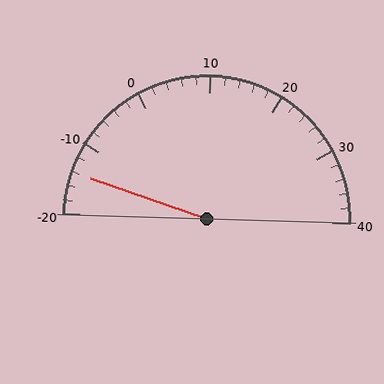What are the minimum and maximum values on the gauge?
The gauge ranges from -20 to 40.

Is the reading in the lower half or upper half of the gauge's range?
The reading is in the lower half of the range (-20 to 40).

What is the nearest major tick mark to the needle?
The nearest major tick mark is -10.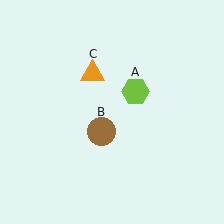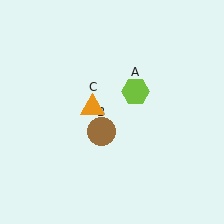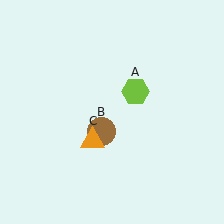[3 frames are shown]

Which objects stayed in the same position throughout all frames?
Lime hexagon (object A) and brown circle (object B) remained stationary.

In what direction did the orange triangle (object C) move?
The orange triangle (object C) moved down.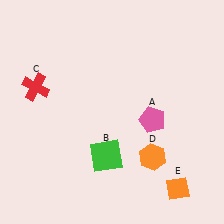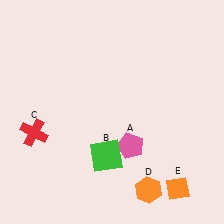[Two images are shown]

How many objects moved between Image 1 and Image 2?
3 objects moved between the two images.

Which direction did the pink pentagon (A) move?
The pink pentagon (A) moved down.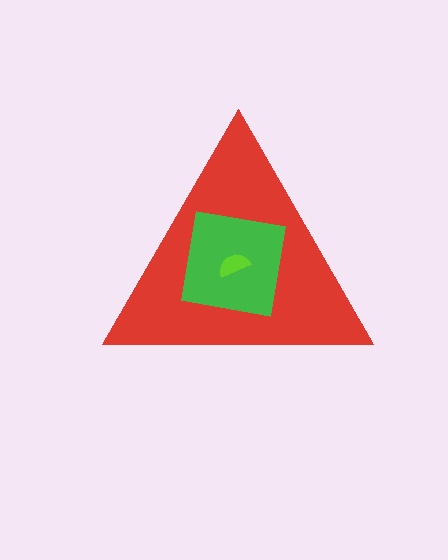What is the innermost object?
The lime semicircle.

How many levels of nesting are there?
3.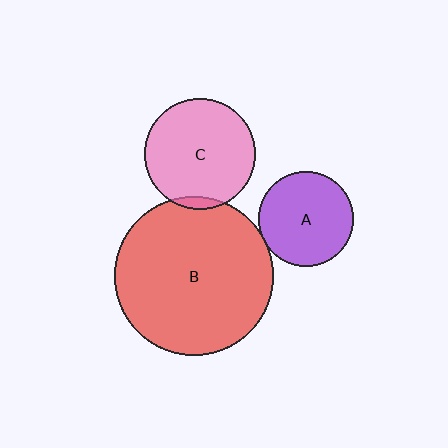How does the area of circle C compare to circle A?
Approximately 1.4 times.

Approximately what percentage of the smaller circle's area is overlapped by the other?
Approximately 5%.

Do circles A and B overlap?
Yes.